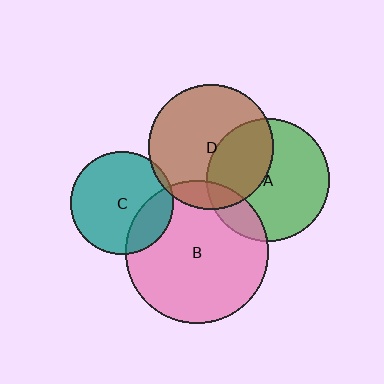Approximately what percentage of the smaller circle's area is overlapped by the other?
Approximately 5%.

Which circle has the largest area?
Circle B (pink).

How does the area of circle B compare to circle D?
Approximately 1.3 times.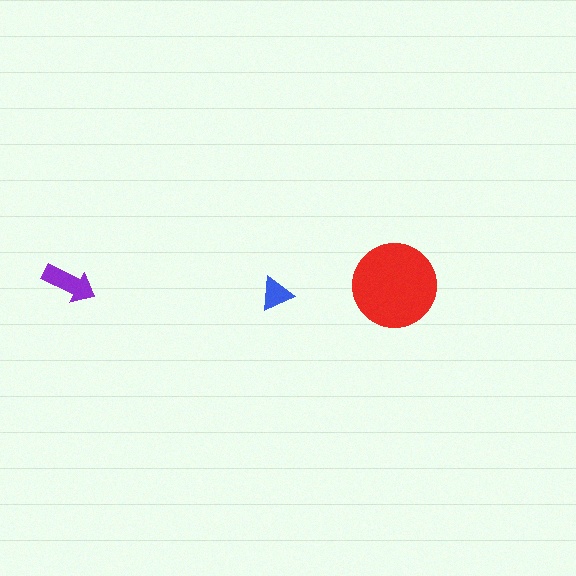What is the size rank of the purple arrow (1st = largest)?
2nd.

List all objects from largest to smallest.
The red circle, the purple arrow, the blue triangle.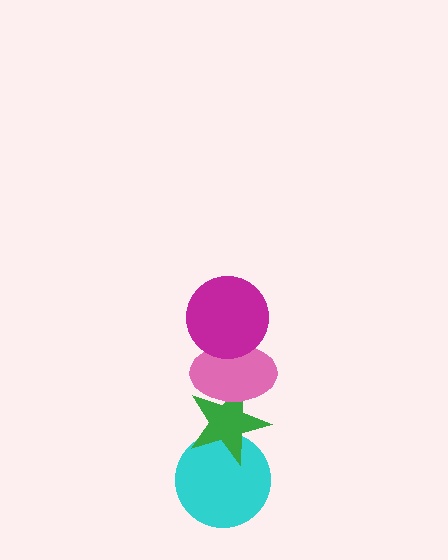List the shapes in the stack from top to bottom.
From top to bottom: the magenta circle, the pink ellipse, the green star, the cyan circle.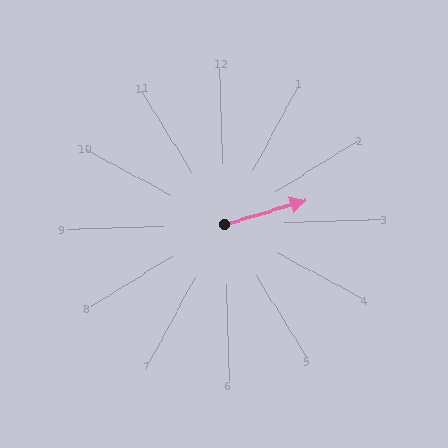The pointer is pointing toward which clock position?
Roughly 3 o'clock.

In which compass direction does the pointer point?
East.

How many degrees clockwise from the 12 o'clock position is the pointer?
Approximately 75 degrees.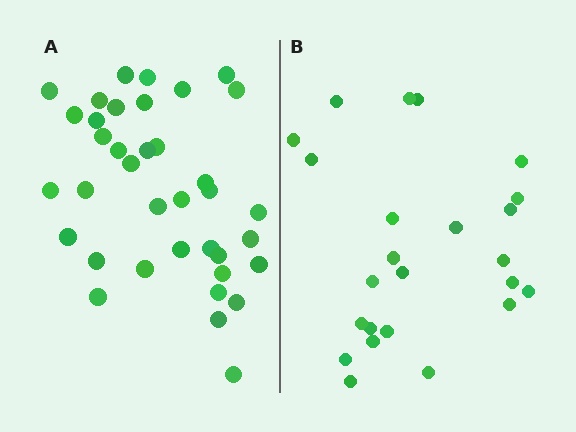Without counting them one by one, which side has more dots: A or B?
Region A (the left region) has more dots.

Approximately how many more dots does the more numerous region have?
Region A has approximately 15 more dots than region B.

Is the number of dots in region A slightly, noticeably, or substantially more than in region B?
Region A has substantially more. The ratio is roughly 1.5 to 1.